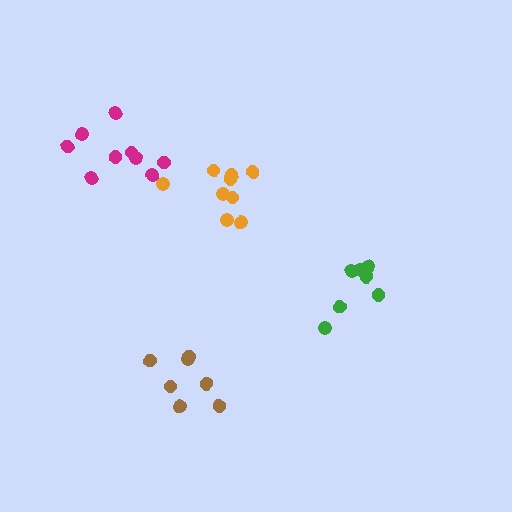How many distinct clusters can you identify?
There are 4 distinct clusters.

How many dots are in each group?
Group 1: 7 dots, Group 2: 9 dots, Group 3: 7 dots, Group 4: 9 dots (32 total).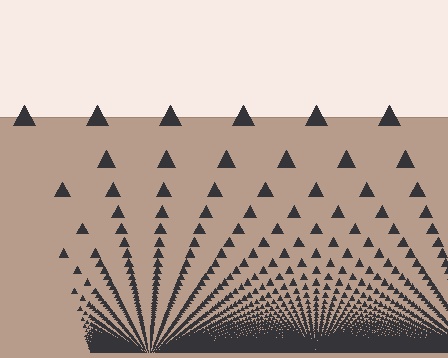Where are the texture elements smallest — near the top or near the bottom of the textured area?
Near the bottom.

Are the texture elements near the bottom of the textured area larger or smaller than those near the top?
Smaller. The gradient is inverted — elements near the bottom are smaller and denser.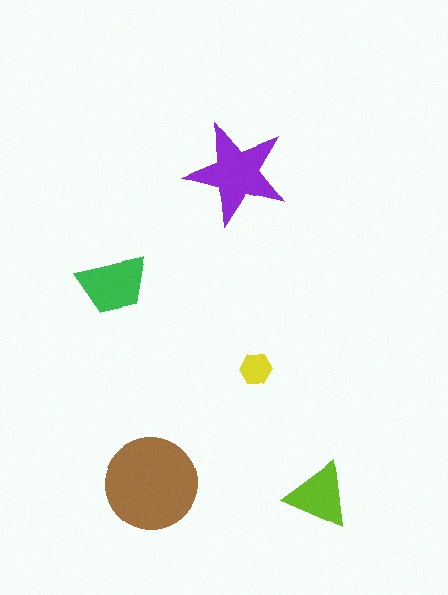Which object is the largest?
The brown circle.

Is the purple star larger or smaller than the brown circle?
Smaller.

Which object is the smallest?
The yellow hexagon.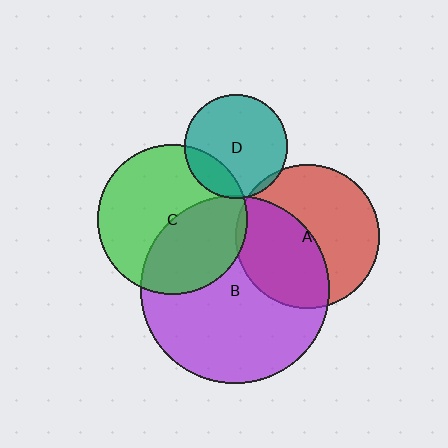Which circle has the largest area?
Circle B (purple).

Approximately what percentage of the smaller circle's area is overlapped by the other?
Approximately 5%.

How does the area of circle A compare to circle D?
Approximately 1.9 times.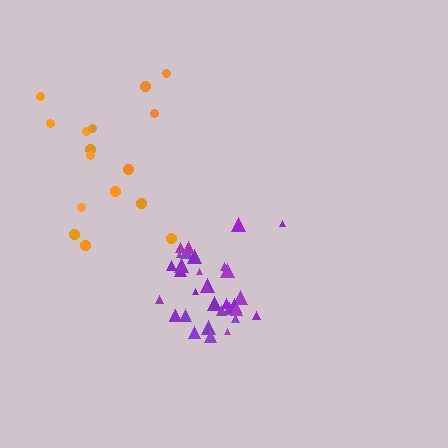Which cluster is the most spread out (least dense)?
Orange.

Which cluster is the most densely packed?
Purple.